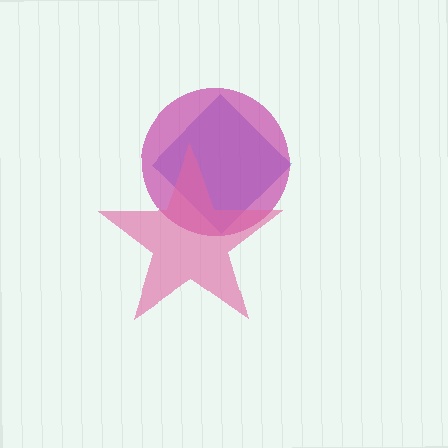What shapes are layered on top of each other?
The layered shapes are: a blue diamond, a magenta circle, a pink star.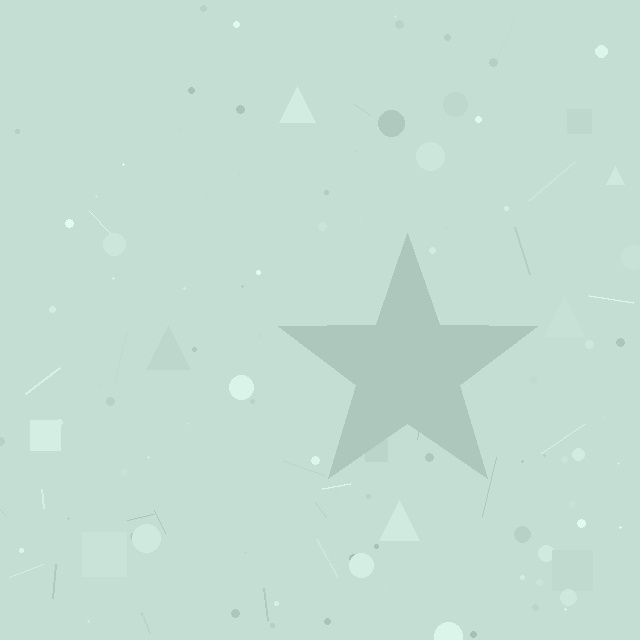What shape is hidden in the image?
A star is hidden in the image.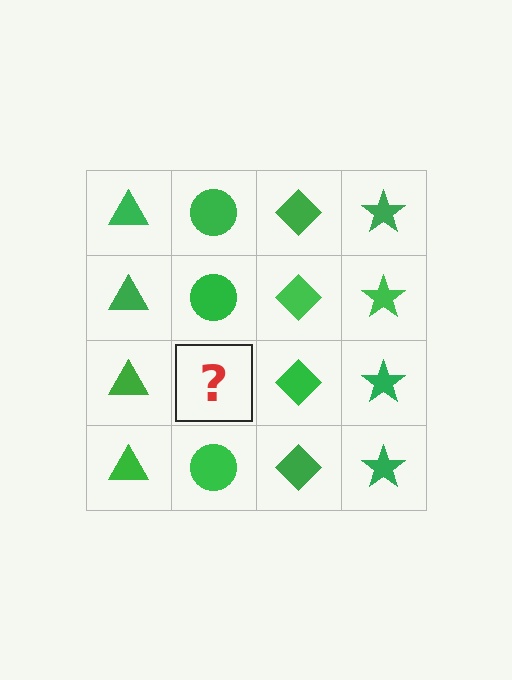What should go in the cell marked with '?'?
The missing cell should contain a green circle.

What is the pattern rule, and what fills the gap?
The rule is that each column has a consistent shape. The gap should be filled with a green circle.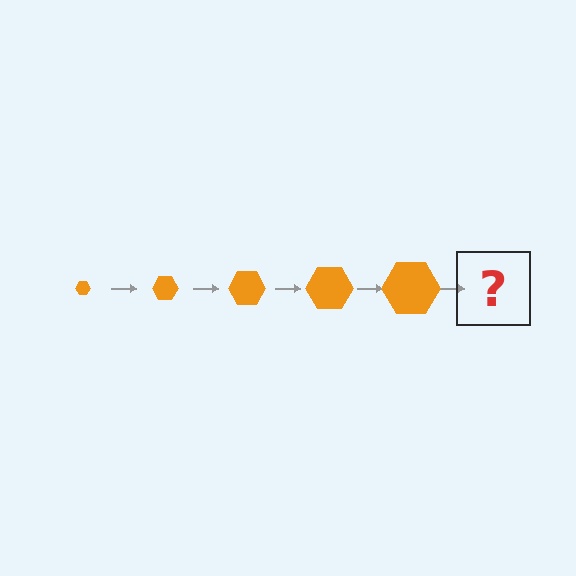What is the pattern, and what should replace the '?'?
The pattern is that the hexagon gets progressively larger each step. The '?' should be an orange hexagon, larger than the previous one.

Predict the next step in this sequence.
The next step is an orange hexagon, larger than the previous one.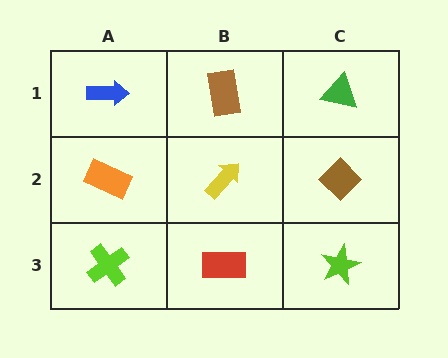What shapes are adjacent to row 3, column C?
A brown diamond (row 2, column C), a red rectangle (row 3, column B).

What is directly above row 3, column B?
A yellow arrow.